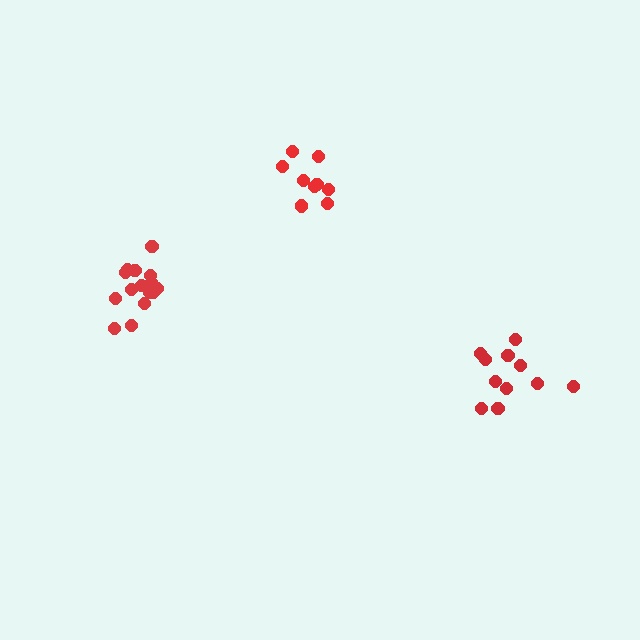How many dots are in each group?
Group 1: 15 dots, Group 2: 9 dots, Group 3: 11 dots (35 total).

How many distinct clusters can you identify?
There are 3 distinct clusters.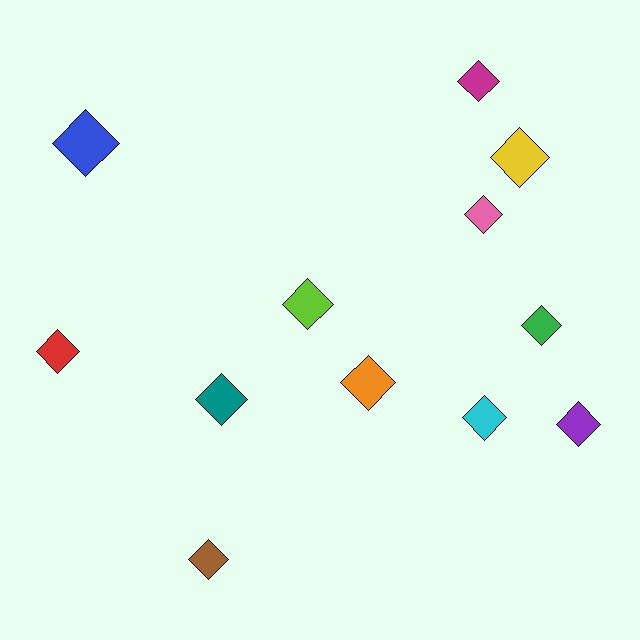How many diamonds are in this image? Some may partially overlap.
There are 12 diamonds.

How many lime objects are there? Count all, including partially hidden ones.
There is 1 lime object.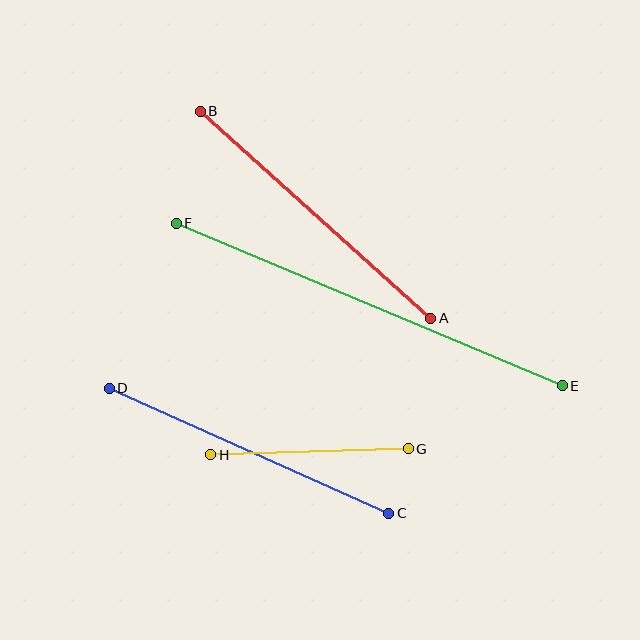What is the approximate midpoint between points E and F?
The midpoint is at approximately (369, 305) pixels.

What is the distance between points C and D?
The distance is approximately 306 pixels.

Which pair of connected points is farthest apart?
Points E and F are farthest apart.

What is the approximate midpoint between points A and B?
The midpoint is at approximately (316, 215) pixels.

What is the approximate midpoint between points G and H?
The midpoint is at approximately (309, 452) pixels.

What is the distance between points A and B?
The distance is approximately 310 pixels.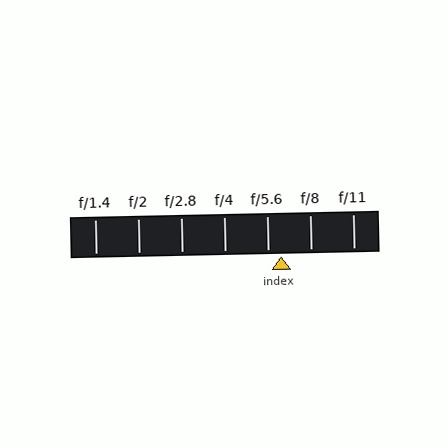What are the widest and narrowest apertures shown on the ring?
The widest aperture shown is f/1.4 and the narrowest is f/11.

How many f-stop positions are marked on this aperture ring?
There are 7 f-stop positions marked.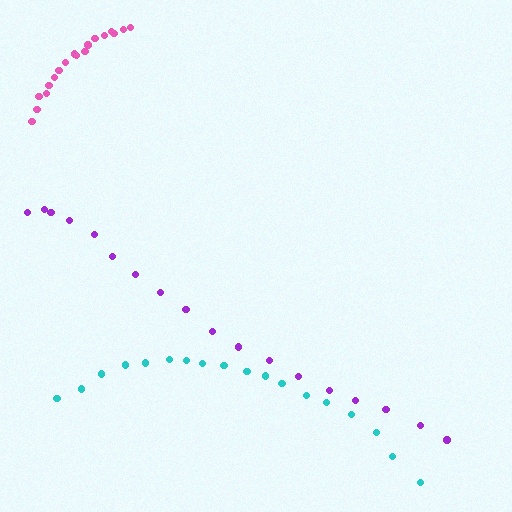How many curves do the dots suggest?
There are 3 distinct paths.